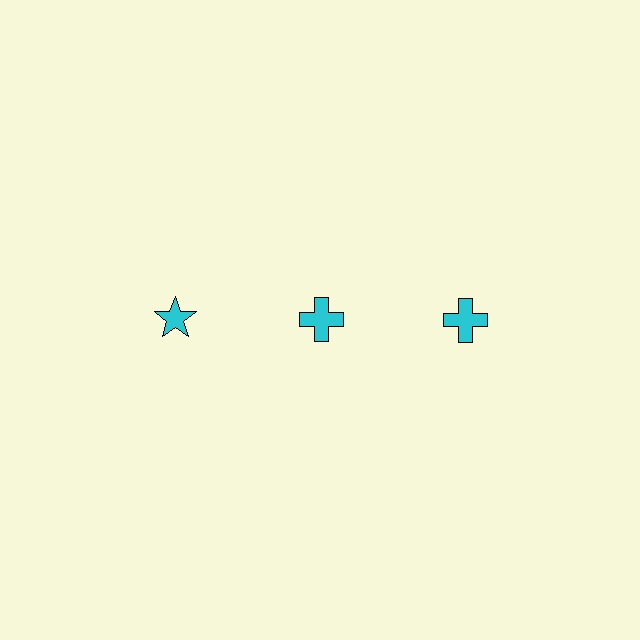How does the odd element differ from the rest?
It has a different shape: star instead of cross.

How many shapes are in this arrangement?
There are 3 shapes arranged in a grid pattern.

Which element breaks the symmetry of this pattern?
The cyan star in the top row, leftmost column breaks the symmetry. All other shapes are cyan crosses.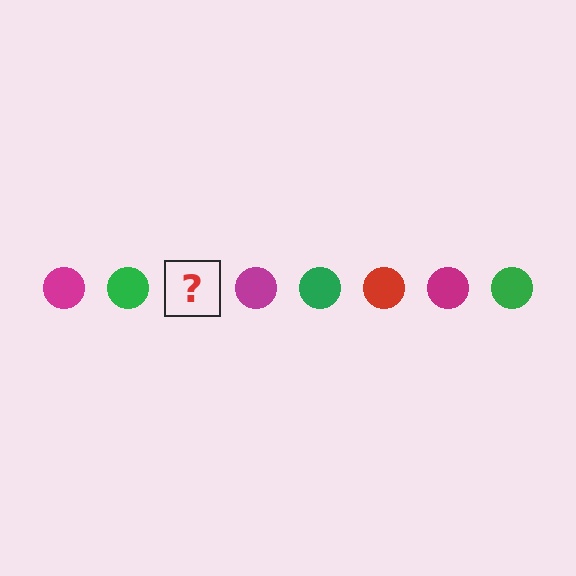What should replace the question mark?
The question mark should be replaced with a red circle.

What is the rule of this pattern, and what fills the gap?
The rule is that the pattern cycles through magenta, green, red circles. The gap should be filled with a red circle.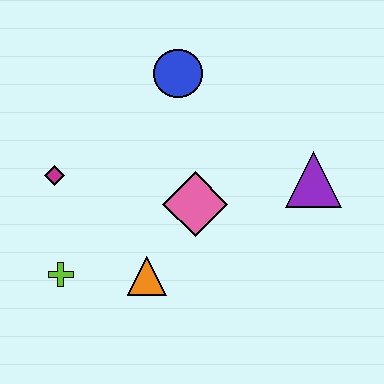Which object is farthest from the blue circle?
The lime cross is farthest from the blue circle.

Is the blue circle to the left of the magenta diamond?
No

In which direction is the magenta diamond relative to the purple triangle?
The magenta diamond is to the left of the purple triangle.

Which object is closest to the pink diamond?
The orange triangle is closest to the pink diamond.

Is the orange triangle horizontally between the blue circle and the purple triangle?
No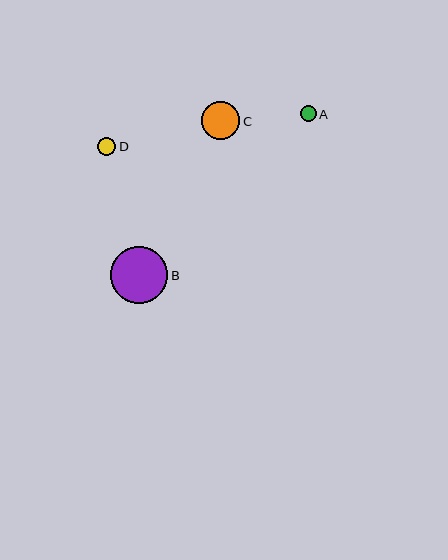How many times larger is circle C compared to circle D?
Circle C is approximately 2.1 times the size of circle D.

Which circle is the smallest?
Circle A is the smallest with a size of approximately 16 pixels.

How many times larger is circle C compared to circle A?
Circle C is approximately 2.3 times the size of circle A.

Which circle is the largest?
Circle B is the largest with a size of approximately 57 pixels.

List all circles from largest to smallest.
From largest to smallest: B, C, D, A.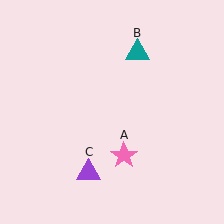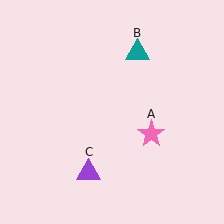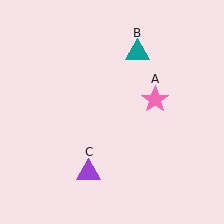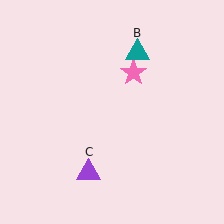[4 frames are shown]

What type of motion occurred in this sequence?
The pink star (object A) rotated counterclockwise around the center of the scene.